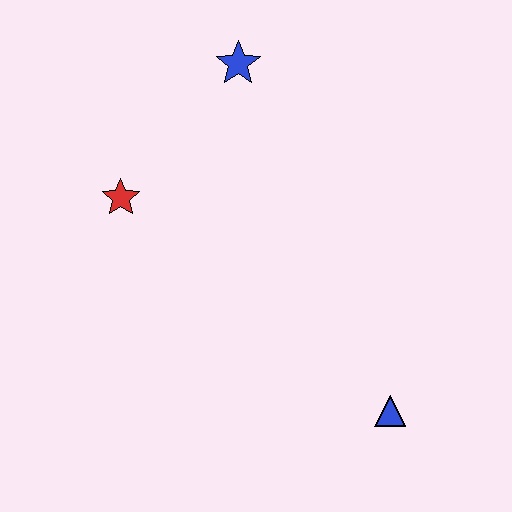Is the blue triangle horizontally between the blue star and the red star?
No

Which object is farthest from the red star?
The blue triangle is farthest from the red star.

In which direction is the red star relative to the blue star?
The red star is below the blue star.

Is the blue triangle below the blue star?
Yes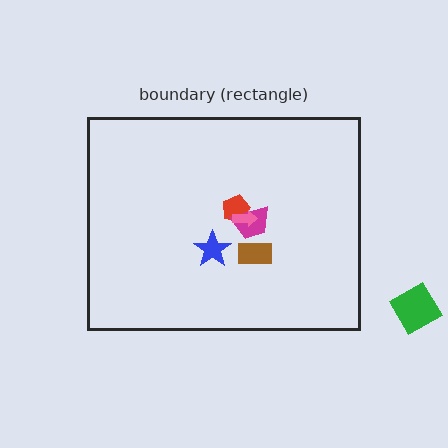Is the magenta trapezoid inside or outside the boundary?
Inside.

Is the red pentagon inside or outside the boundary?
Inside.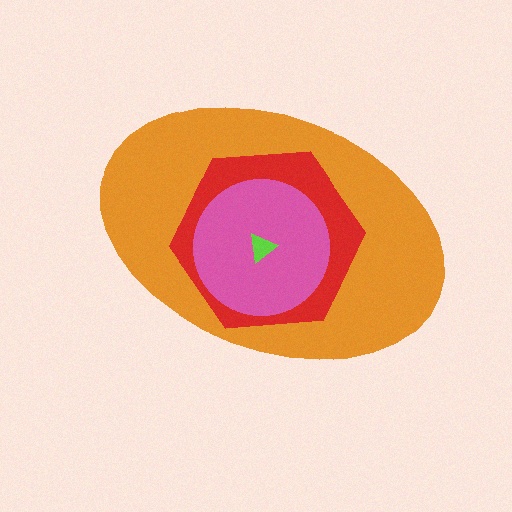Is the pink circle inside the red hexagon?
Yes.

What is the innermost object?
The lime triangle.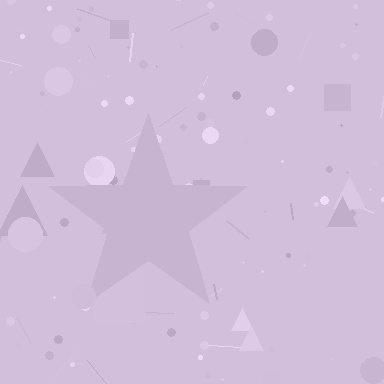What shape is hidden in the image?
A star is hidden in the image.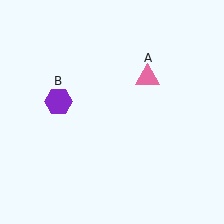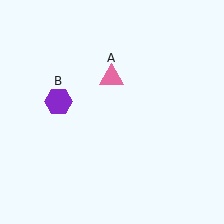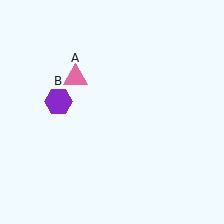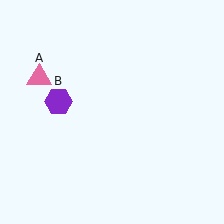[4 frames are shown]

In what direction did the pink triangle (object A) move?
The pink triangle (object A) moved left.